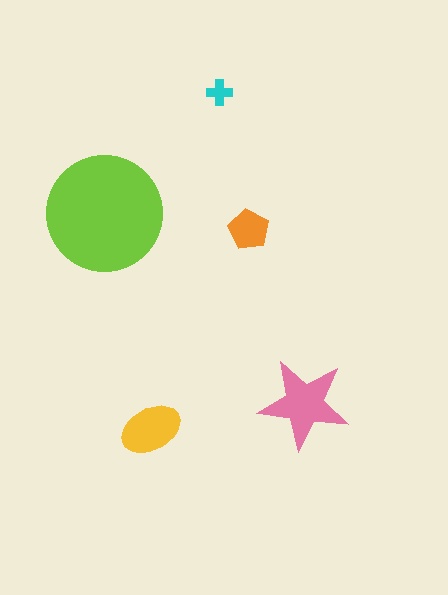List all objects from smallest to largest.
The cyan cross, the orange pentagon, the yellow ellipse, the pink star, the lime circle.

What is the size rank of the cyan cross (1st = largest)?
5th.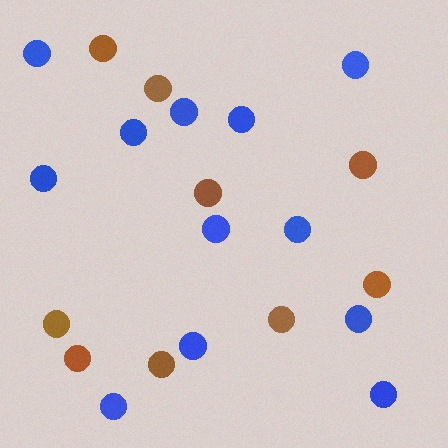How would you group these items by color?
There are 2 groups: one group of brown circles (9) and one group of blue circles (12).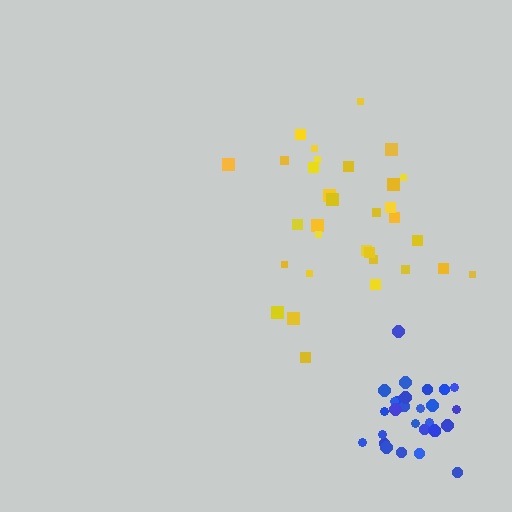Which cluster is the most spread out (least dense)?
Yellow.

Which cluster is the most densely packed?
Blue.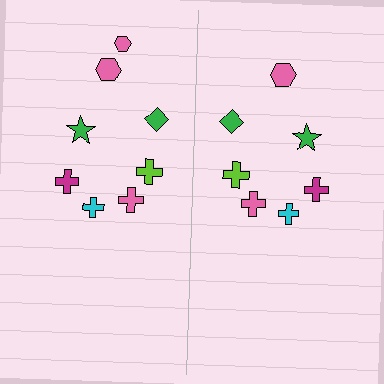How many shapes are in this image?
There are 15 shapes in this image.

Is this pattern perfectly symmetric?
No, the pattern is not perfectly symmetric. A pink hexagon is missing from the right side.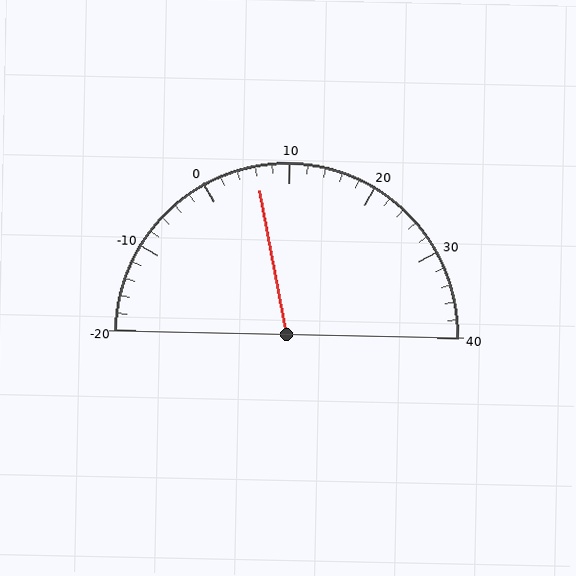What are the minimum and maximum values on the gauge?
The gauge ranges from -20 to 40.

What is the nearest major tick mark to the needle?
The nearest major tick mark is 10.